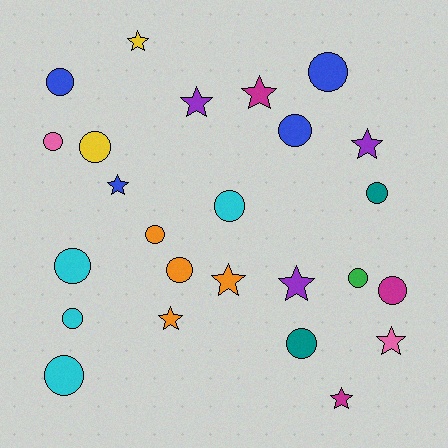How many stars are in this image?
There are 10 stars.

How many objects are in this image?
There are 25 objects.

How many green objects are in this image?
There is 1 green object.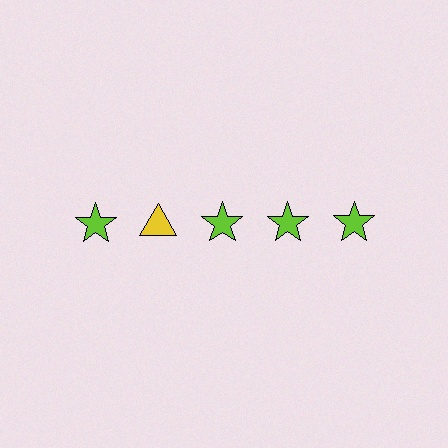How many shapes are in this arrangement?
There are 5 shapes arranged in a grid pattern.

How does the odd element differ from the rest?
It differs in both color (yellow instead of lime) and shape (triangle instead of star).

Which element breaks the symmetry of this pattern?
The yellow triangle in the top row, second from left column breaks the symmetry. All other shapes are lime stars.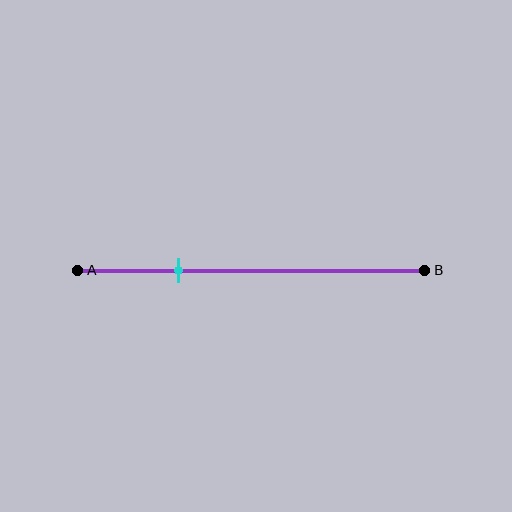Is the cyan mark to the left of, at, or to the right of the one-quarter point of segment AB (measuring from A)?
The cyan mark is to the right of the one-quarter point of segment AB.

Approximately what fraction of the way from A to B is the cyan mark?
The cyan mark is approximately 30% of the way from A to B.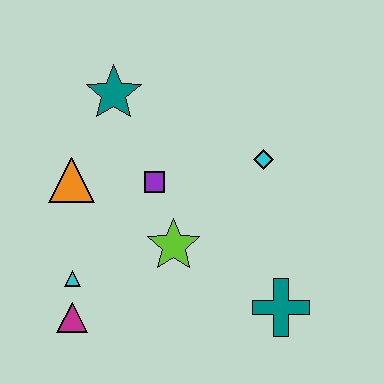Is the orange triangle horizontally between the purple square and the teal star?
No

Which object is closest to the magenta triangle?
The cyan triangle is closest to the magenta triangle.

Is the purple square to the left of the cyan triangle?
No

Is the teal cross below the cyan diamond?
Yes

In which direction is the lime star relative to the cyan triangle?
The lime star is to the right of the cyan triangle.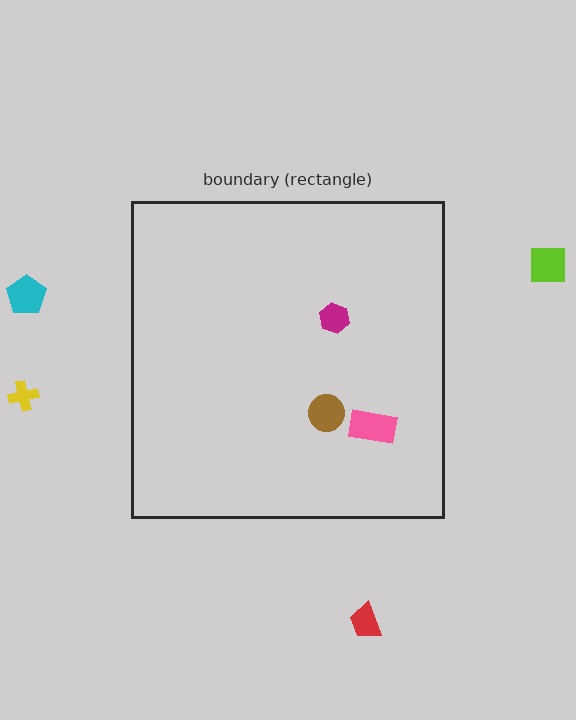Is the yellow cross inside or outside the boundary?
Outside.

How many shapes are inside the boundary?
3 inside, 4 outside.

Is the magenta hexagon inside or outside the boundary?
Inside.